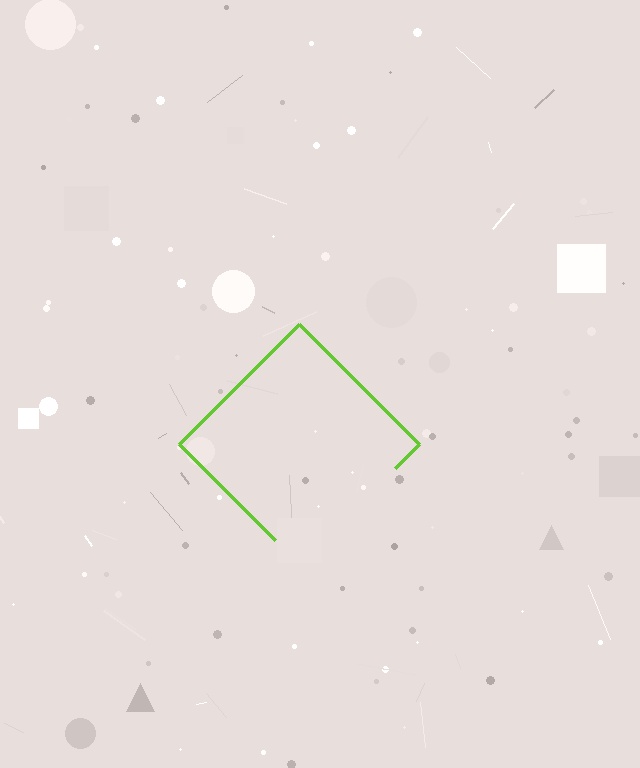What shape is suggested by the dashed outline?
The dashed outline suggests a diamond.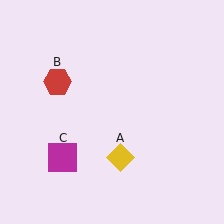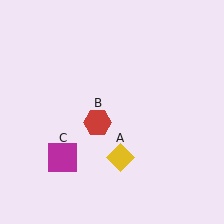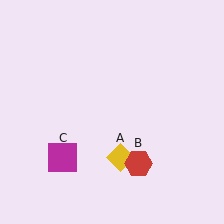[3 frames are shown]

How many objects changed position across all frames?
1 object changed position: red hexagon (object B).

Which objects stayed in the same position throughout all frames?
Yellow diamond (object A) and magenta square (object C) remained stationary.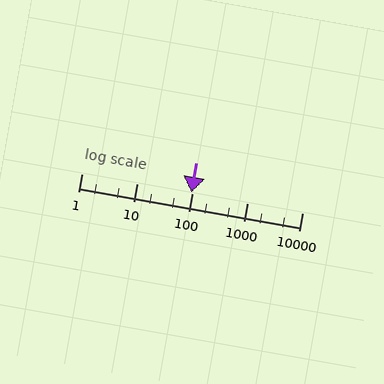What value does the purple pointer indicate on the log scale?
The pointer indicates approximately 98.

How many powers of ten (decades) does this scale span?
The scale spans 4 decades, from 1 to 10000.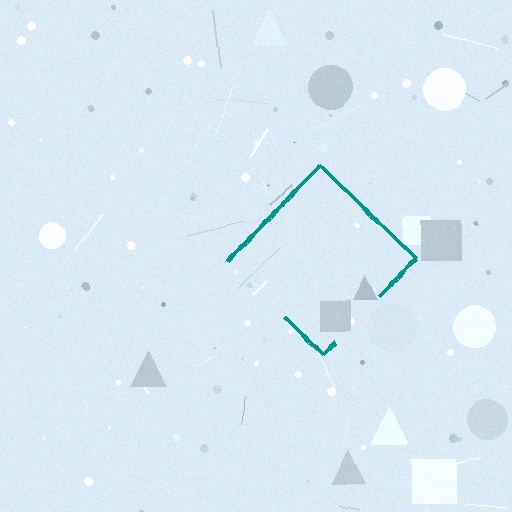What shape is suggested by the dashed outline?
The dashed outline suggests a diamond.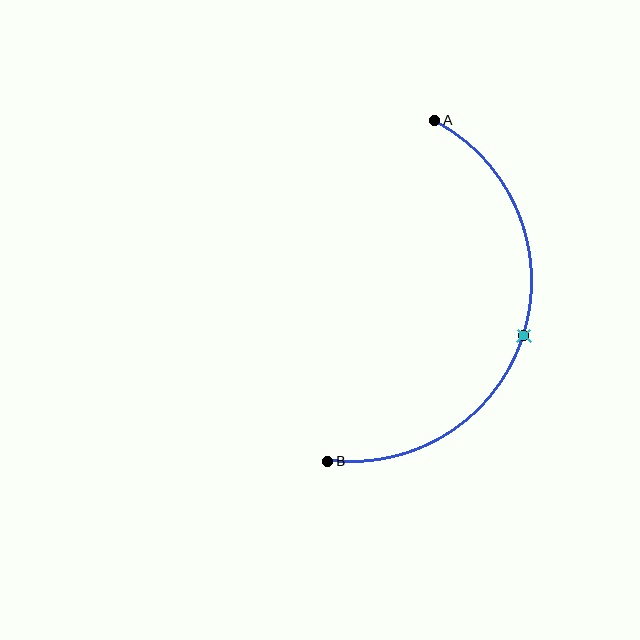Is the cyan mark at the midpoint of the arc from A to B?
Yes. The cyan mark lies on the arc at equal arc-length from both A and B — it is the arc midpoint.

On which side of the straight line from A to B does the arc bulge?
The arc bulges to the right of the straight line connecting A and B.